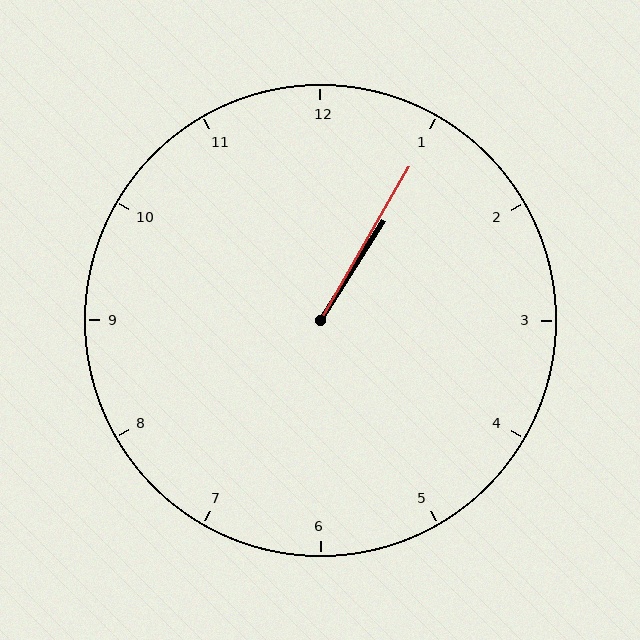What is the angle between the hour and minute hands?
Approximately 2 degrees.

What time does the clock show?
1:05.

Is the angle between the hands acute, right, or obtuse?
It is acute.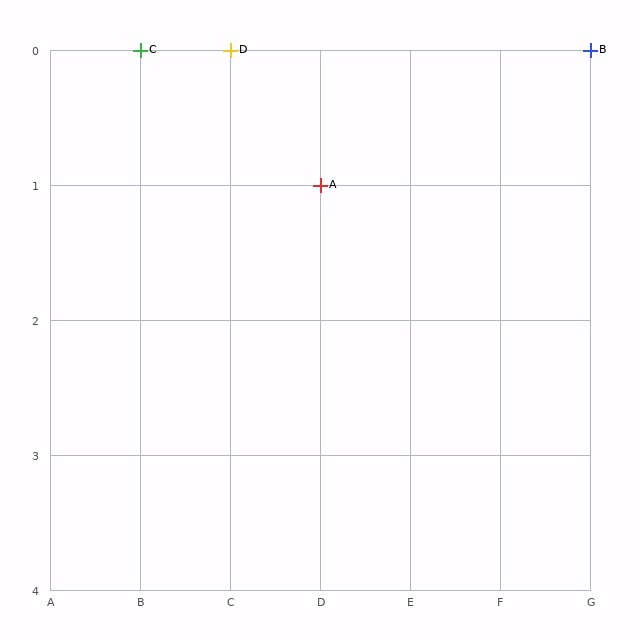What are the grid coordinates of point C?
Point C is at grid coordinates (B, 0).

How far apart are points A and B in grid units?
Points A and B are 3 columns and 1 row apart (about 3.2 grid units diagonally).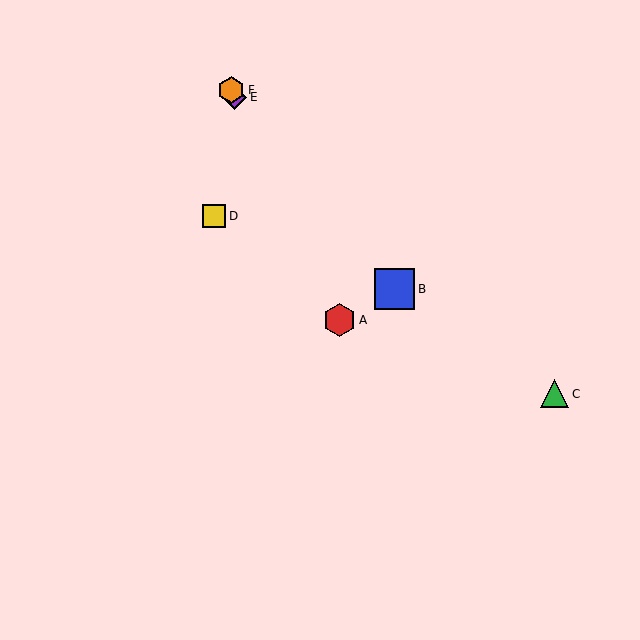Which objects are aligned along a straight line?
Objects A, E, F are aligned along a straight line.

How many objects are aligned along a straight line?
3 objects (A, E, F) are aligned along a straight line.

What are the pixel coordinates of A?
Object A is at (339, 320).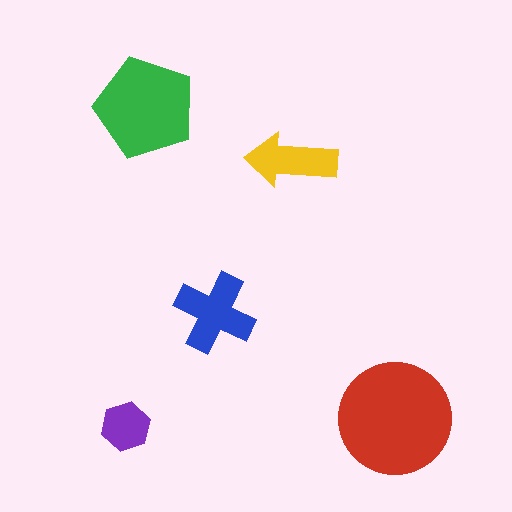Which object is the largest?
The red circle.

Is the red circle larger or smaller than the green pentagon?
Larger.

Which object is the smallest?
The purple hexagon.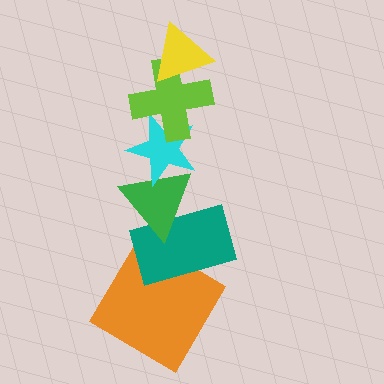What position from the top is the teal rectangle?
The teal rectangle is 5th from the top.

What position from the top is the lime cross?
The lime cross is 2nd from the top.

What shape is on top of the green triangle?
The cyan star is on top of the green triangle.